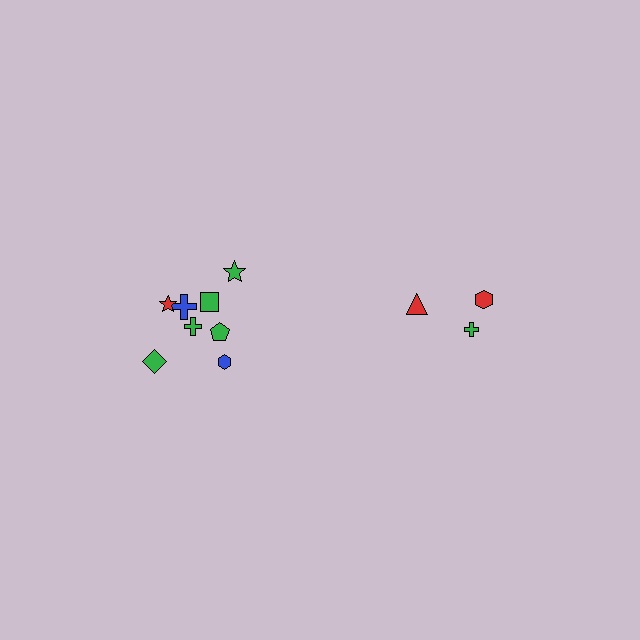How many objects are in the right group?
There are 3 objects.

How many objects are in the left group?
There are 8 objects.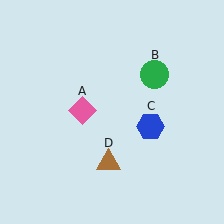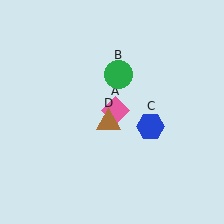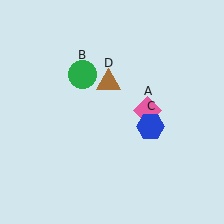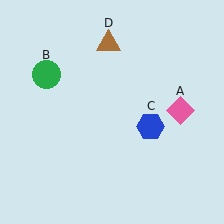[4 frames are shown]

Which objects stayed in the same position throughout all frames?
Blue hexagon (object C) remained stationary.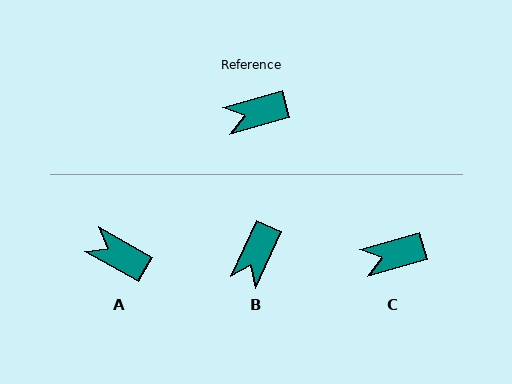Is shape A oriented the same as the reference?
No, it is off by about 45 degrees.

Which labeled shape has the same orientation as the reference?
C.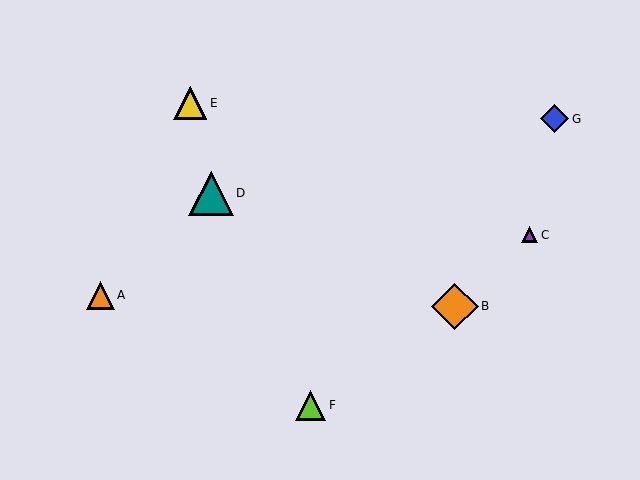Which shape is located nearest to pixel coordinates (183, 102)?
The yellow triangle (labeled E) at (190, 103) is nearest to that location.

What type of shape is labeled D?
Shape D is a teal triangle.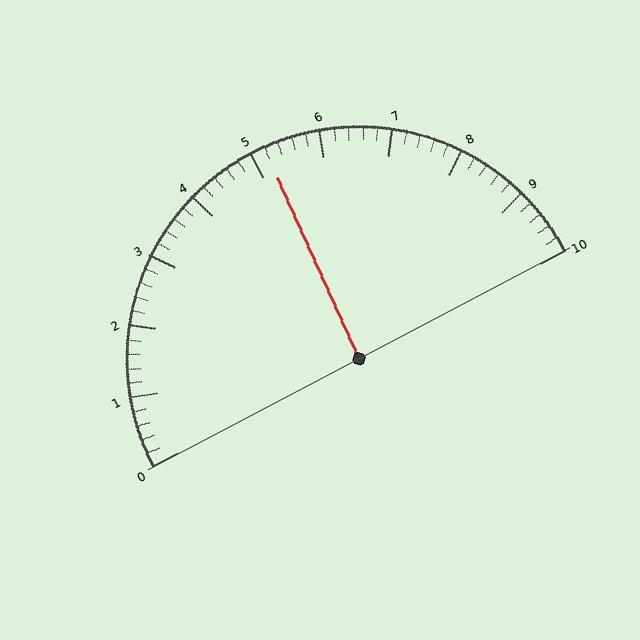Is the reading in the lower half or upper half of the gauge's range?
The reading is in the upper half of the range (0 to 10).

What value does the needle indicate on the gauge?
The needle indicates approximately 5.2.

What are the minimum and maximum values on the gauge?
The gauge ranges from 0 to 10.